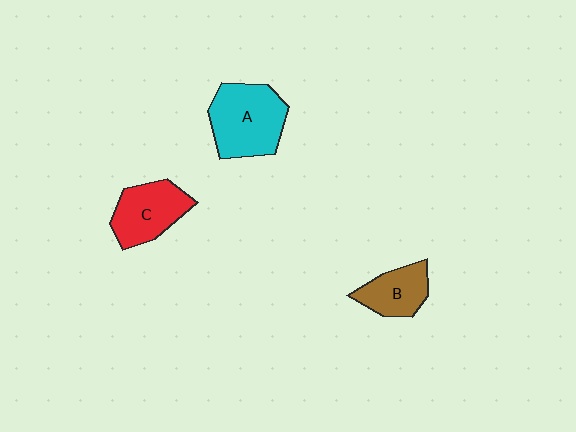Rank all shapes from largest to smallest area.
From largest to smallest: A (cyan), C (red), B (brown).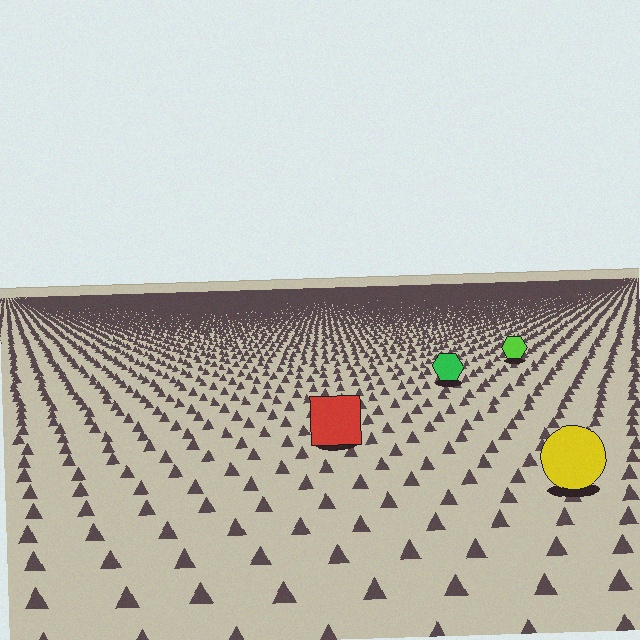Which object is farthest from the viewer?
The lime hexagon is farthest from the viewer. It appears smaller and the ground texture around it is denser.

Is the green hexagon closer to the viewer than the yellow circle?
No. The yellow circle is closer — you can tell from the texture gradient: the ground texture is coarser near it.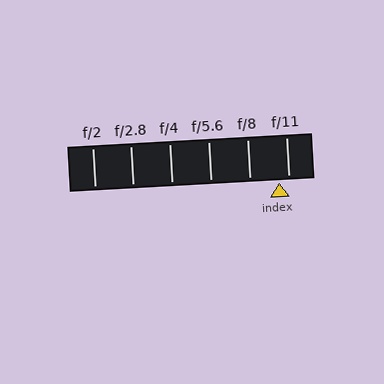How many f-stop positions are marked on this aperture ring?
There are 6 f-stop positions marked.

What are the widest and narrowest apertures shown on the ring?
The widest aperture shown is f/2 and the narrowest is f/11.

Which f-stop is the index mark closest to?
The index mark is closest to f/11.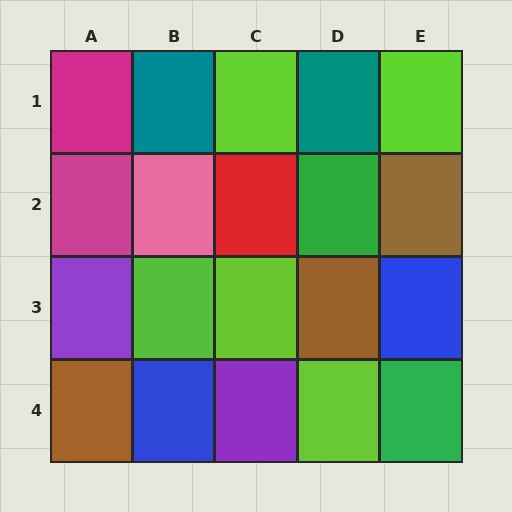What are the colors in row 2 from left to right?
Magenta, pink, red, green, brown.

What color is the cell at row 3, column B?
Lime.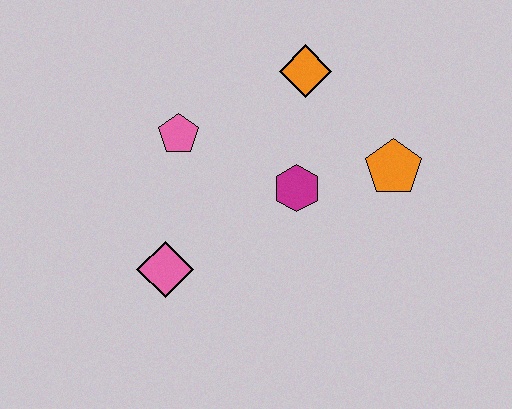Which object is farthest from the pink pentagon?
The orange pentagon is farthest from the pink pentagon.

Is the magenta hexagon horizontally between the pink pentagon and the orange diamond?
Yes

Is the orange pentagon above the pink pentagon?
No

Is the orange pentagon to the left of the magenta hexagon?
No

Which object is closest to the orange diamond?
The magenta hexagon is closest to the orange diamond.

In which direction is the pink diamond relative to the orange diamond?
The pink diamond is below the orange diamond.